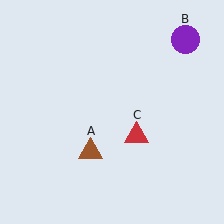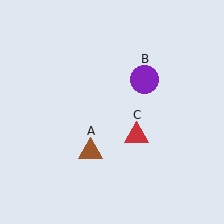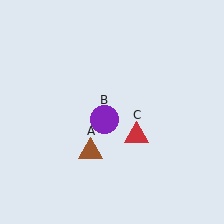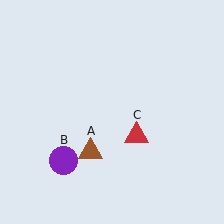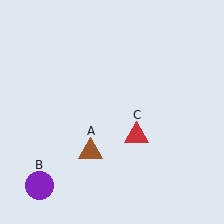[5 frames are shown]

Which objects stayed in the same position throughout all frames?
Brown triangle (object A) and red triangle (object C) remained stationary.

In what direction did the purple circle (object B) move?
The purple circle (object B) moved down and to the left.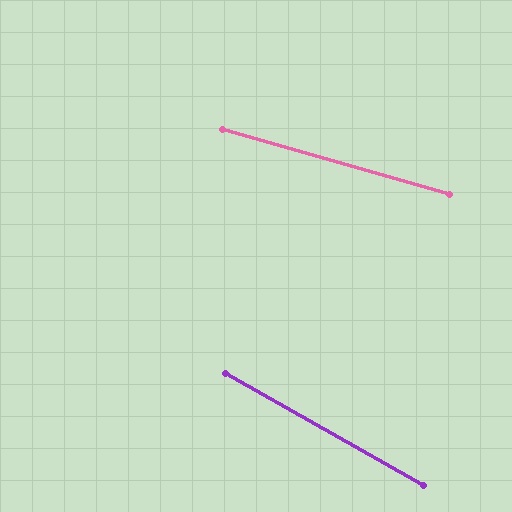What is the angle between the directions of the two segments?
Approximately 13 degrees.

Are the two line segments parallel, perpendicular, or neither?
Neither parallel nor perpendicular — they differ by about 13°.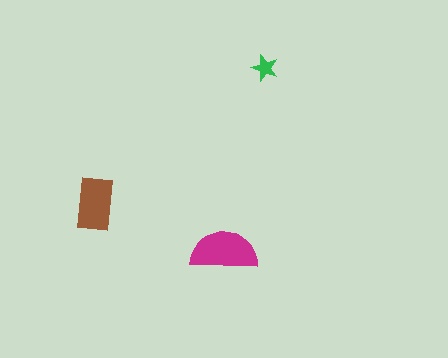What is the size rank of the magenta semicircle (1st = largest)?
1st.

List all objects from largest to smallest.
The magenta semicircle, the brown rectangle, the green star.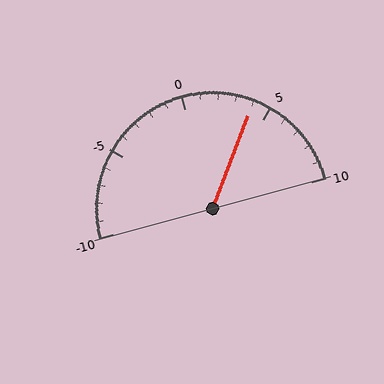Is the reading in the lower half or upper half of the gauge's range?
The reading is in the upper half of the range (-10 to 10).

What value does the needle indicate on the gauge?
The needle indicates approximately 4.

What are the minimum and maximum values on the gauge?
The gauge ranges from -10 to 10.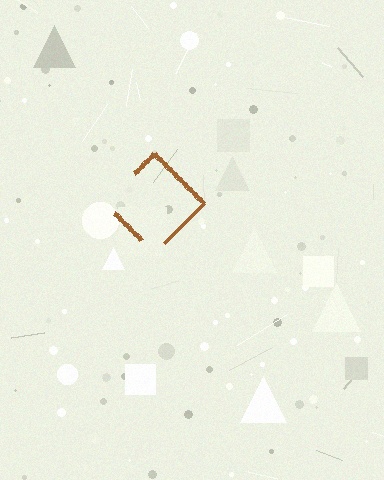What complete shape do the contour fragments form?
The contour fragments form a diamond.